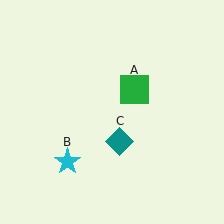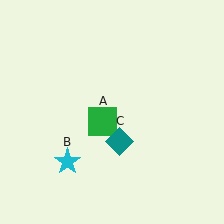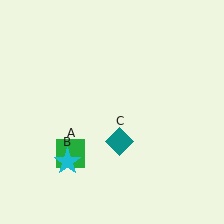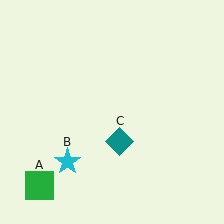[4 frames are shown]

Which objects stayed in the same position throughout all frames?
Cyan star (object B) and teal diamond (object C) remained stationary.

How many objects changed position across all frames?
1 object changed position: green square (object A).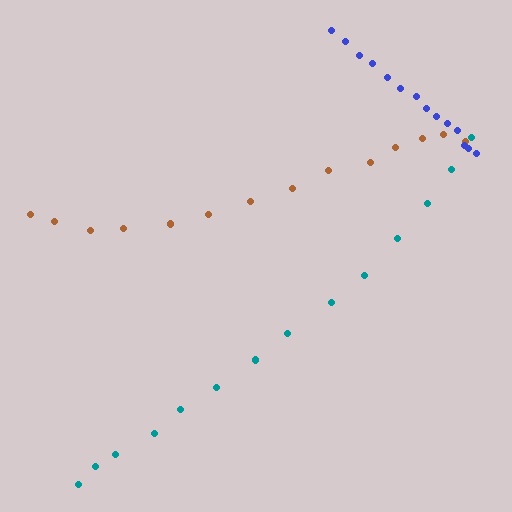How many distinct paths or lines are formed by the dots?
There are 3 distinct paths.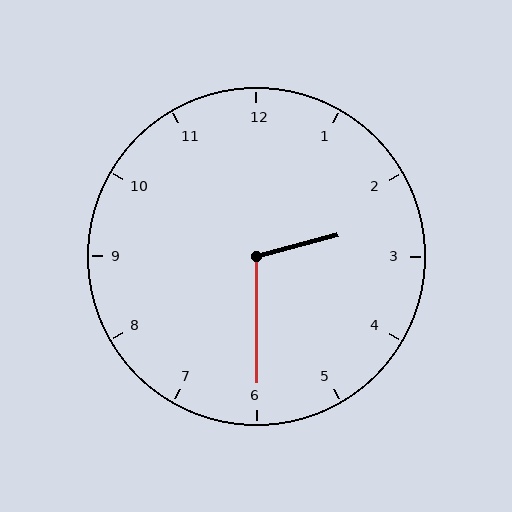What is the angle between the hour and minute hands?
Approximately 105 degrees.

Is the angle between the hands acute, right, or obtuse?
It is obtuse.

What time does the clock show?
2:30.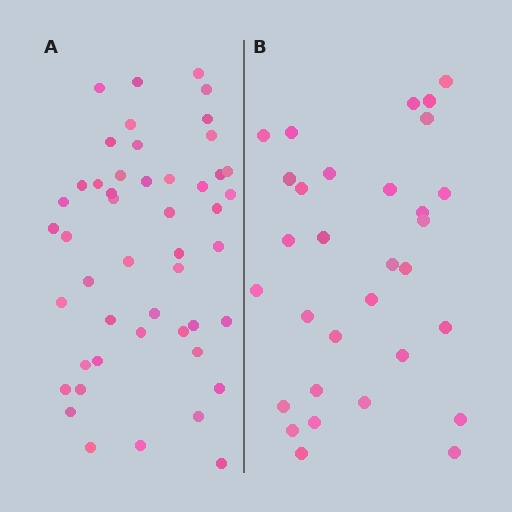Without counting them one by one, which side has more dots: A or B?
Region A (the left region) has more dots.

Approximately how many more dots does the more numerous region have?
Region A has approximately 15 more dots than region B.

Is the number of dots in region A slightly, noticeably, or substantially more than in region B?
Region A has substantially more. The ratio is roughly 1.5 to 1.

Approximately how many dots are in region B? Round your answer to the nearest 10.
About 30 dots. (The exact count is 31, which rounds to 30.)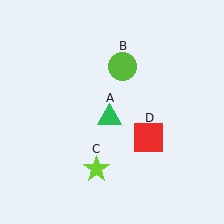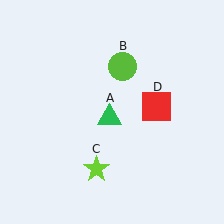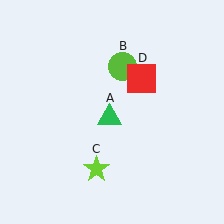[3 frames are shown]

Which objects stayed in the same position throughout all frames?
Green triangle (object A) and lime circle (object B) and lime star (object C) remained stationary.